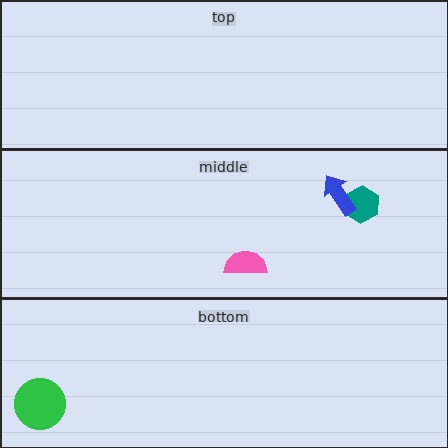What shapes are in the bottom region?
The green circle.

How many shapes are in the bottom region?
1.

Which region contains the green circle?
The bottom region.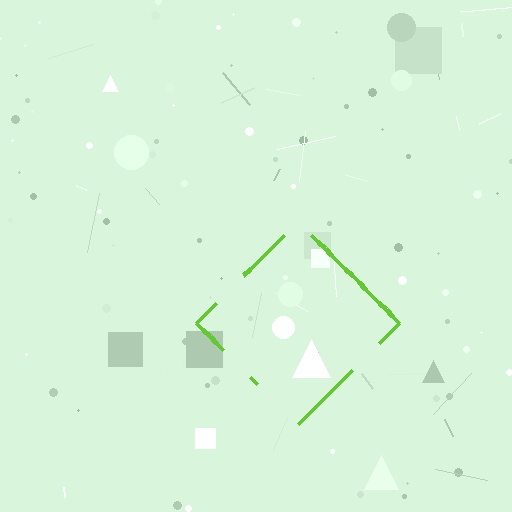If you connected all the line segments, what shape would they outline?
They would outline a diamond.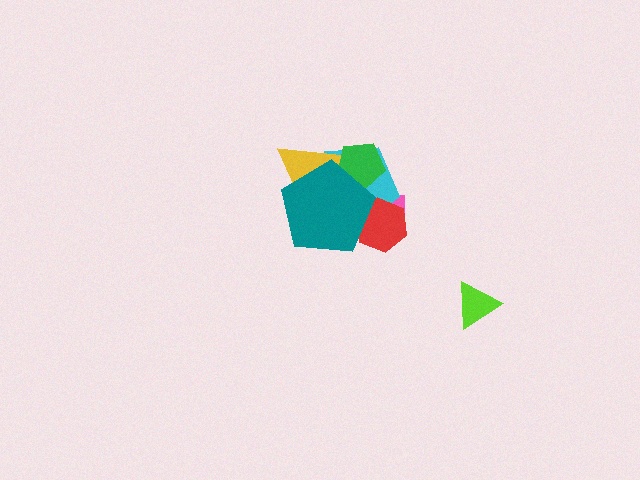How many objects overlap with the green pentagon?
4 objects overlap with the green pentagon.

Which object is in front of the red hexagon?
The teal pentagon is in front of the red hexagon.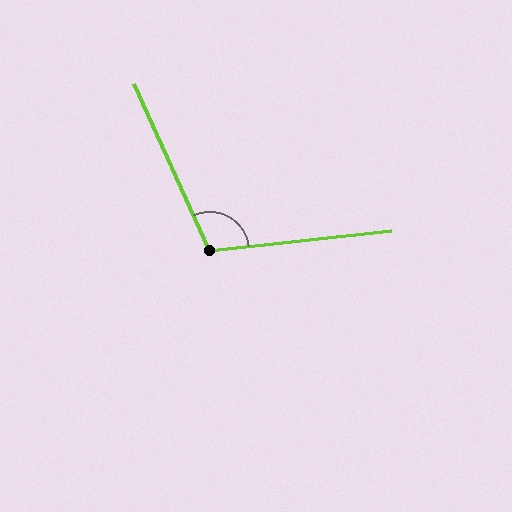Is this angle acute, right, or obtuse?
It is obtuse.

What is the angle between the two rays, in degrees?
Approximately 108 degrees.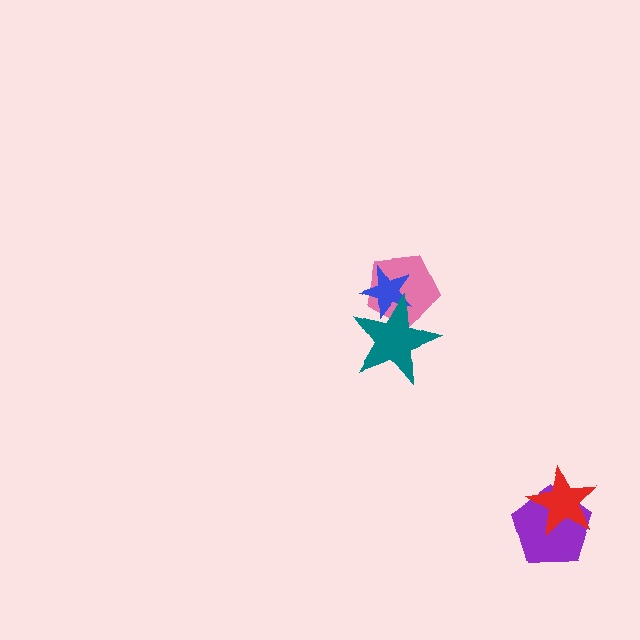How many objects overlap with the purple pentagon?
1 object overlaps with the purple pentagon.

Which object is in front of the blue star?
The teal star is in front of the blue star.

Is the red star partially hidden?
No, no other shape covers it.